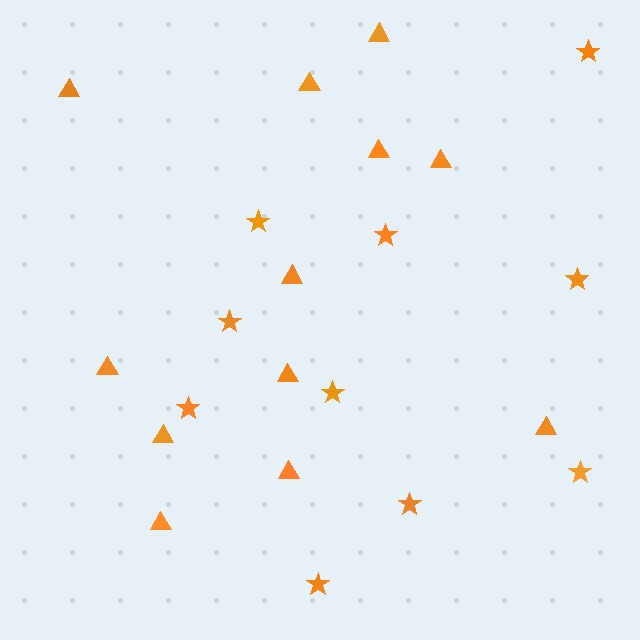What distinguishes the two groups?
There are 2 groups: one group of triangles (12) and one group of stars (10).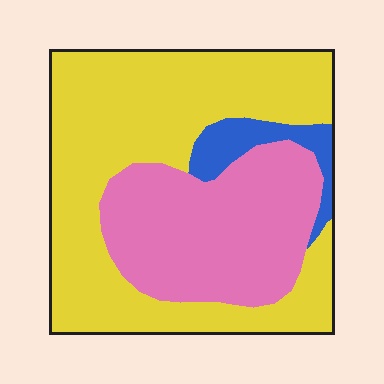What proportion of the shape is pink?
Pink takes up about one third (1/3) of the shape.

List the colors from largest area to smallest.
From largest to smallest: yellow, pink, blue.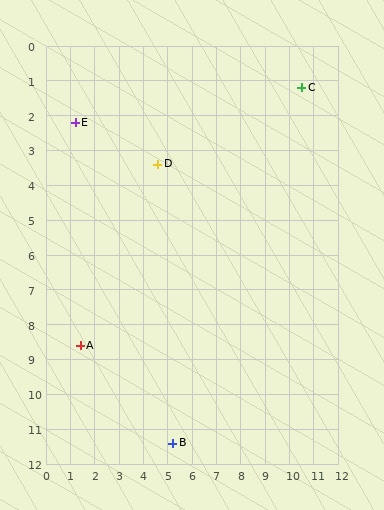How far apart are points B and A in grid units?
Points B and A are about 4.7 grid units apart.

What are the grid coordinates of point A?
Point A is at approximately (1.4, 8.6).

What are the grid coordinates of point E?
Point E is at approximately (1.2, 2.2).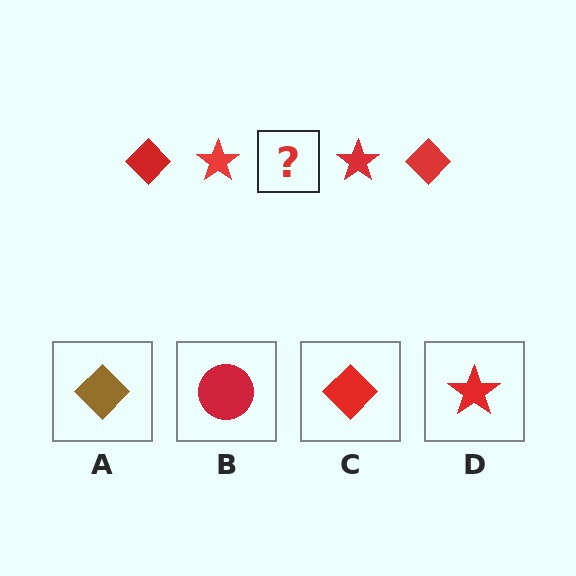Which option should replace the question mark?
Option C.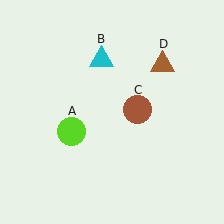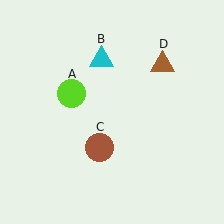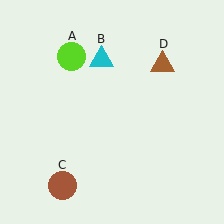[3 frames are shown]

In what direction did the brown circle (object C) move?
The brown circle (object C) moved down and to the left.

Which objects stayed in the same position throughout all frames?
Cyan triangle (object B) and brown triangle (object D) remained stationary.